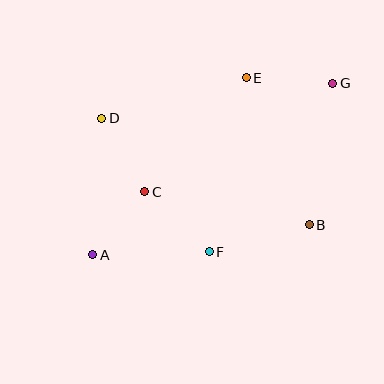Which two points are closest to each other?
Points A and C are closest to each other.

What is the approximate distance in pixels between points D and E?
The distance between D and E is approximately 150 pixels.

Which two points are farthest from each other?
Points A and G are farthest from each other.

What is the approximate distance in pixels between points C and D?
The distance between C and D is approximately 85 pixels.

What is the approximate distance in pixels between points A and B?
The distance between A and B is approximately 219 pixels.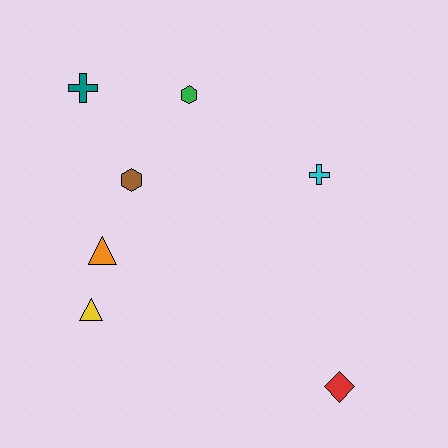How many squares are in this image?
There are no squares.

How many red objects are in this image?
There is 1 red object.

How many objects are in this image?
There are 7 objects.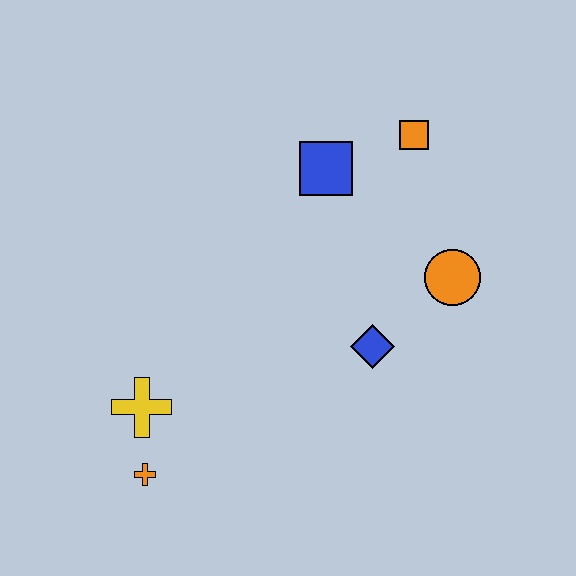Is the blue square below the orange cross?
No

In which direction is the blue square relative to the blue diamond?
The blue square is above the blue diamond.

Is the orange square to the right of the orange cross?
Yes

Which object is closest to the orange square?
The blue square is closest to the orange square.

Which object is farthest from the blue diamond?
The orange cross is farthest from the blue diamond.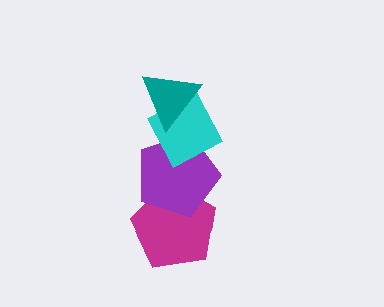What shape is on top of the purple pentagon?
The cyan diamond is on top of the purple pentagon.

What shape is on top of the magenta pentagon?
The purple pentagon is on top of the magenta pentagon.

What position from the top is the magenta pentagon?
The magenta pentagon is 4th from the top.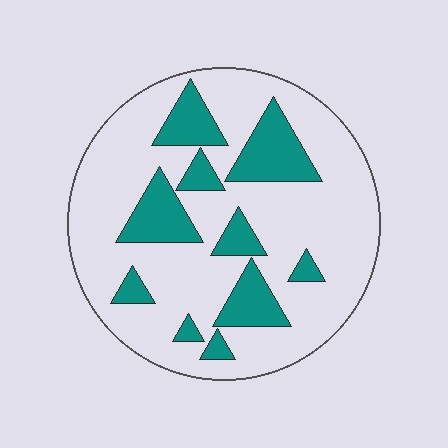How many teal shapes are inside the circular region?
10.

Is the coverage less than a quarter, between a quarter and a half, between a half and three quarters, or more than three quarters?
Less than a quarter.